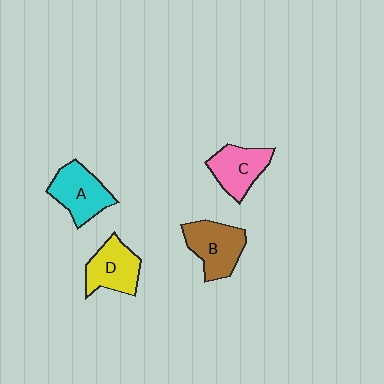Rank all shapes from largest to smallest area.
From largest to smallest: B (brown), A (cyan), D (yellow), C (pink).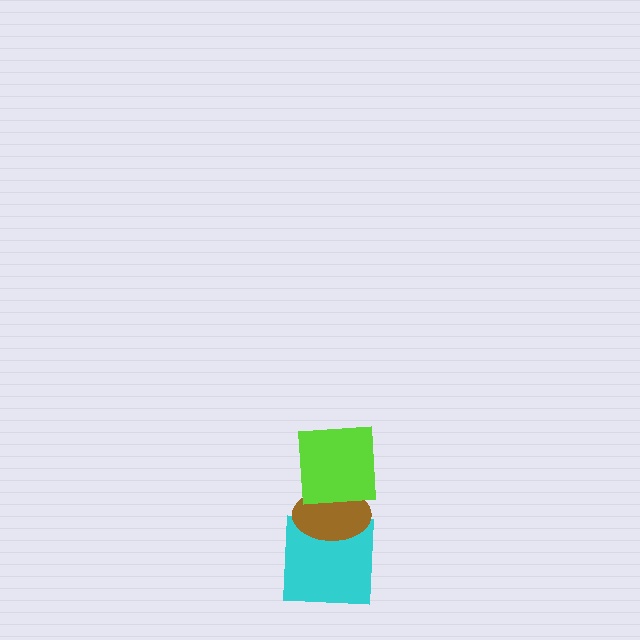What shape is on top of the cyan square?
The brown ellipse is on top of the cyan square.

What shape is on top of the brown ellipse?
The lime square is on top of the brown ellipse.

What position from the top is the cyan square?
The cyan square is 3rd from the top.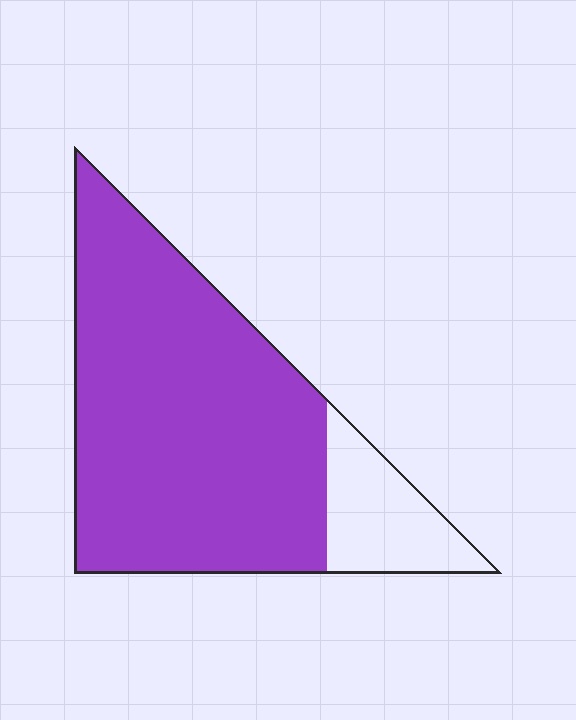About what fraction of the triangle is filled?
About five sixths (5/6).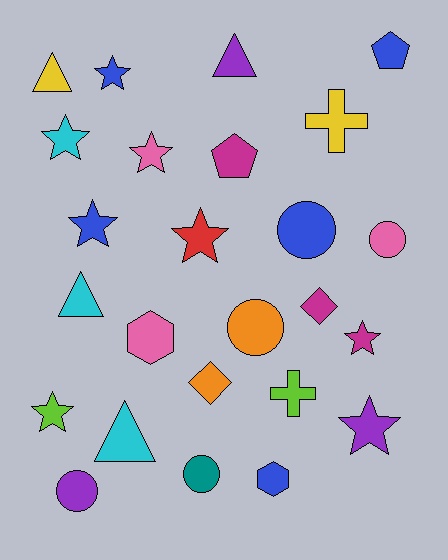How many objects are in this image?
There are 25 objects.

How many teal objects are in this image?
There is 1 teal object.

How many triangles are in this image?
There are 4 triangles.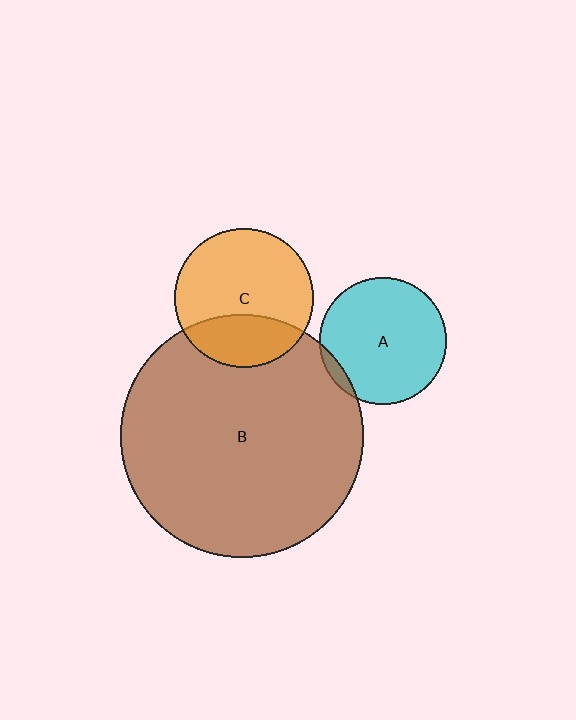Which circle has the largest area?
Circle B (brown).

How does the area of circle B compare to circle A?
Approximately 3.7 times.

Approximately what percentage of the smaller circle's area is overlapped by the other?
Approximately 5%.